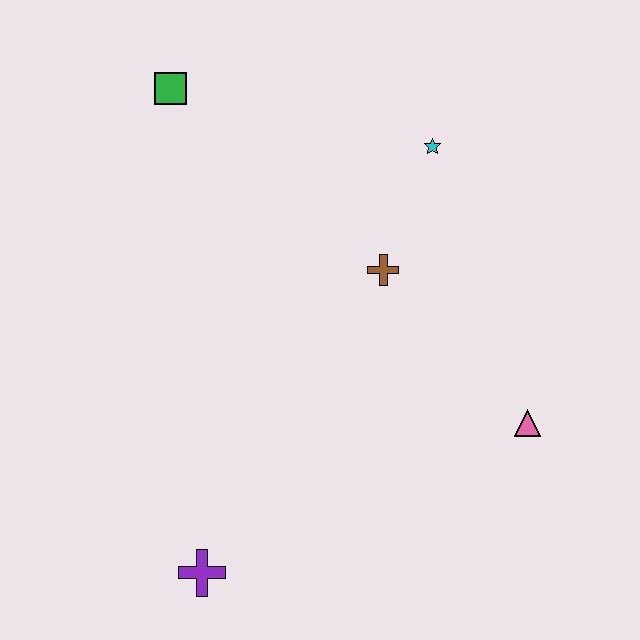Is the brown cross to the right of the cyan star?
No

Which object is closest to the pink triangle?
The brown cross is closest to the pink triangle.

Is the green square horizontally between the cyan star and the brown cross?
No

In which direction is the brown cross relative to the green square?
The brown cross is to the right of the green square.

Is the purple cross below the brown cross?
Yes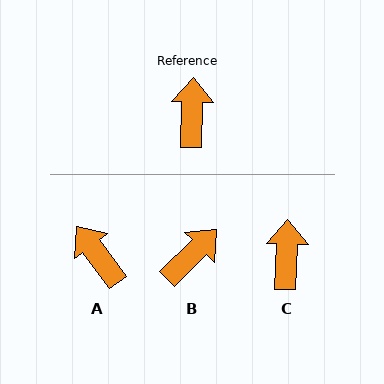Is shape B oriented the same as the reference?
No, it is off by about 43 degrees.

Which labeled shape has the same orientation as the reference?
C.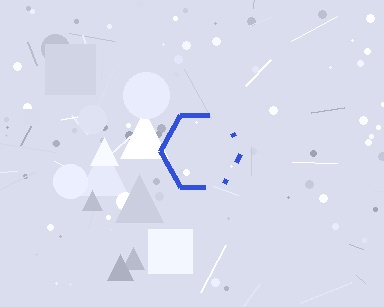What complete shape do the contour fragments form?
The contour fragments form a hexagon.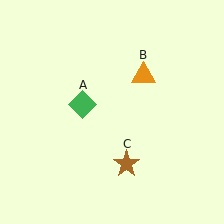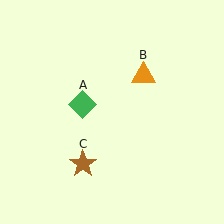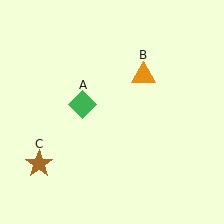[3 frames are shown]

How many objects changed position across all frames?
1 object changed position: brown star (object C).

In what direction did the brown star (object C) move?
The brown star (object C) moved left.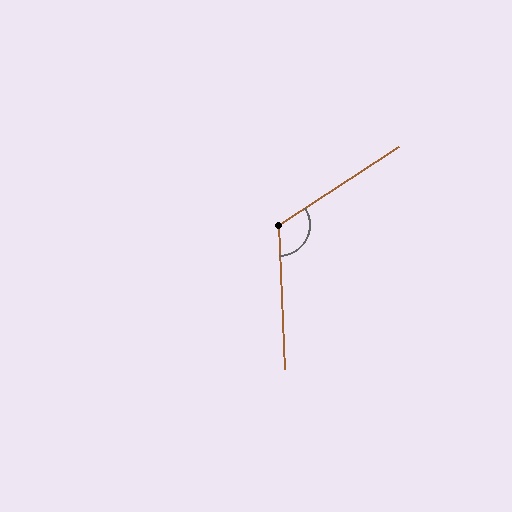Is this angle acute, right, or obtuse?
It is obtuse.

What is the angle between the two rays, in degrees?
Approximately 120 degrees.